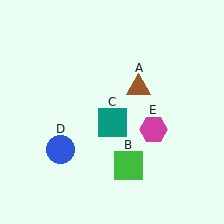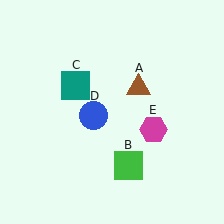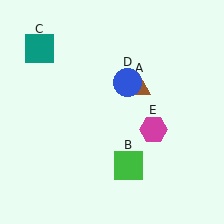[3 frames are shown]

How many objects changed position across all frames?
2 objects changed position: teal square (object C), blue circle (object D).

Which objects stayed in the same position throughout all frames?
Brown triangle (object A) and green square (object B) and magenta hexagon (object E) remained stationary.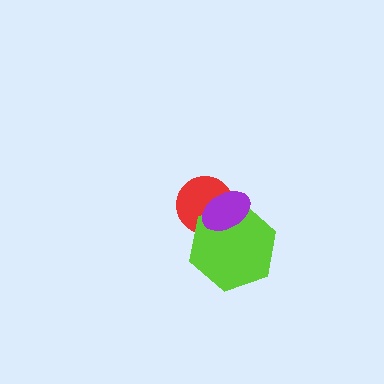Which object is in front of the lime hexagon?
The purple ellipse is in front of the lime hexagon.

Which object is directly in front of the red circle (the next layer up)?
The lime hexagon is directly in front of the red circle.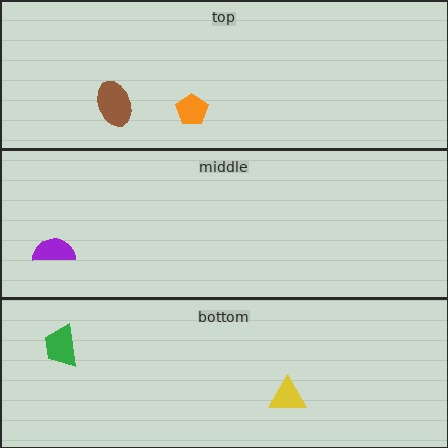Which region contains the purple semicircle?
The middle region.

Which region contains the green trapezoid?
The bottom region.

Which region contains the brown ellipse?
The top region.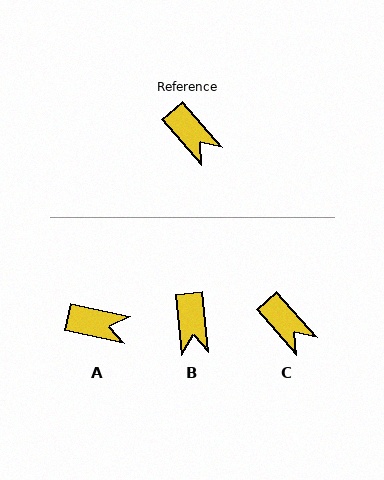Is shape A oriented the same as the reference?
No, it is off by about 37 degrees.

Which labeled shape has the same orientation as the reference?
C.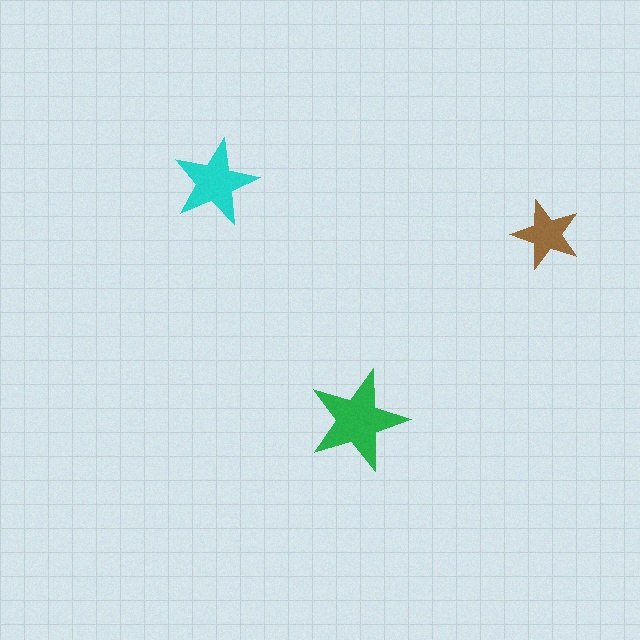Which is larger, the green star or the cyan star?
The green one.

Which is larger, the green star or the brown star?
The green one.